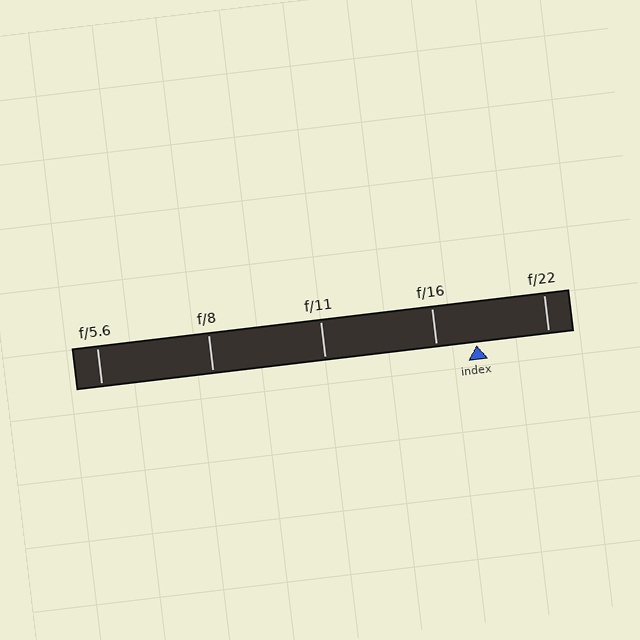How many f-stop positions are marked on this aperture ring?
There are 5 f-stop positions marked.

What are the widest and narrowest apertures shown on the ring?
The widest aperture shown is f/5.6 and the narrowest is f/22.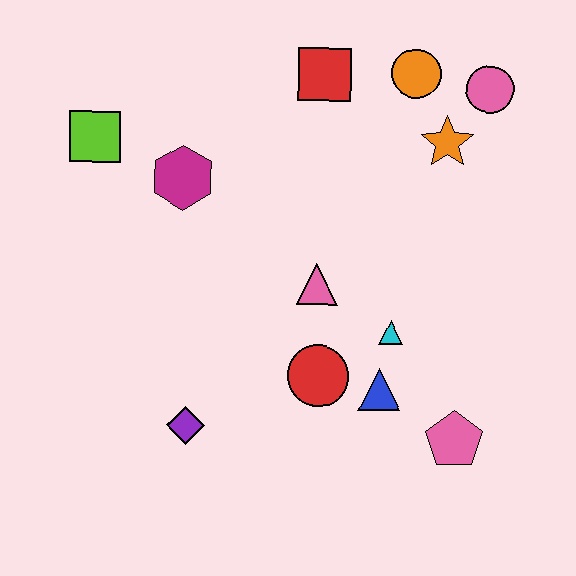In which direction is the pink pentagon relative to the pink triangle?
The pink pentagon is below the pink triangle.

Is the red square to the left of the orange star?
Yes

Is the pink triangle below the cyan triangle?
No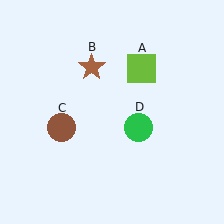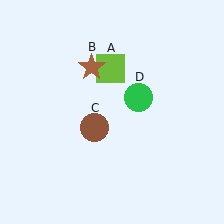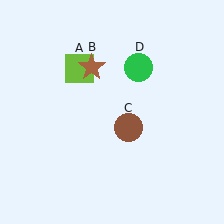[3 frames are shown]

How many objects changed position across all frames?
3 objects changed position: lime square (object A), brown circle (object C), green circle (object D).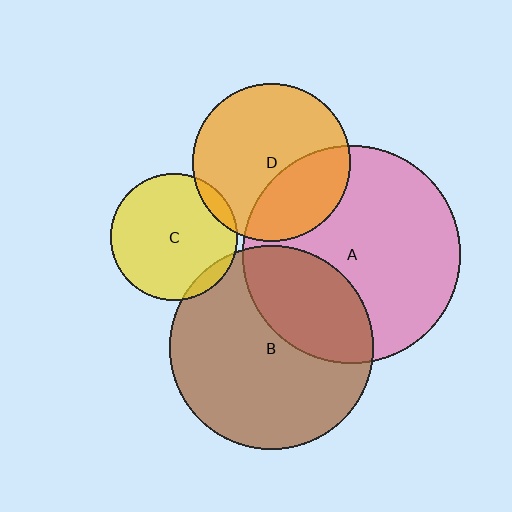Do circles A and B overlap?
Yes.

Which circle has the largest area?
Circle A (pink).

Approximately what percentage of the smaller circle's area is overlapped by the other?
Approximately 30%.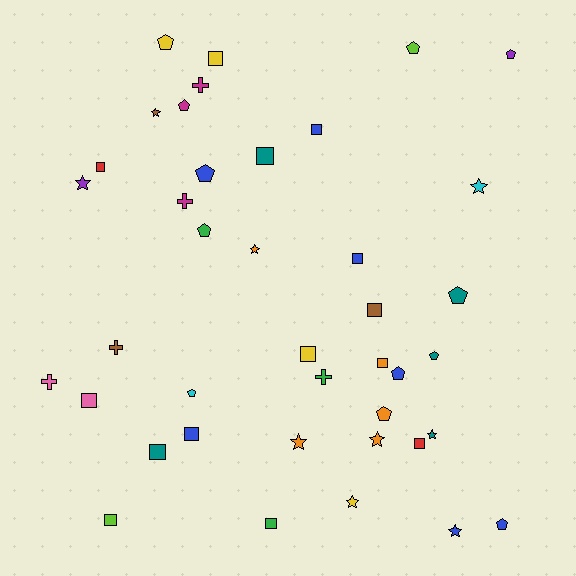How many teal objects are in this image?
There are 5 teal objects.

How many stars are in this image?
There are 9 stars.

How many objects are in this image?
There are 40 objects.